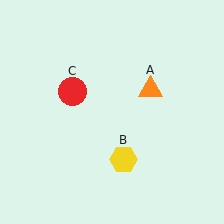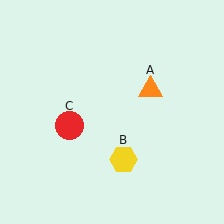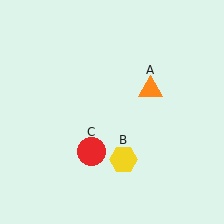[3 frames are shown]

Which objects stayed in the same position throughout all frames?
Orange triangle (object A) and yellow hexagon (object B) remained stationary.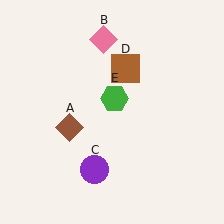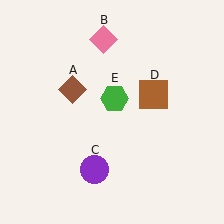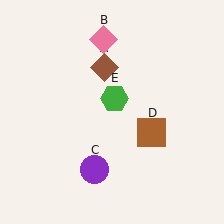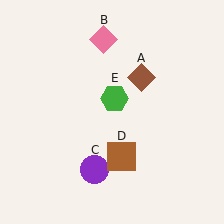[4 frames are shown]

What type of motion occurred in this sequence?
The brown diamond (object A), brown square (object D) rotated clockwise around the center of the scene.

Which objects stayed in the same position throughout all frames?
Pink diamond (object B) and purple circle (object C) and green hexagon (object E) remained stationary.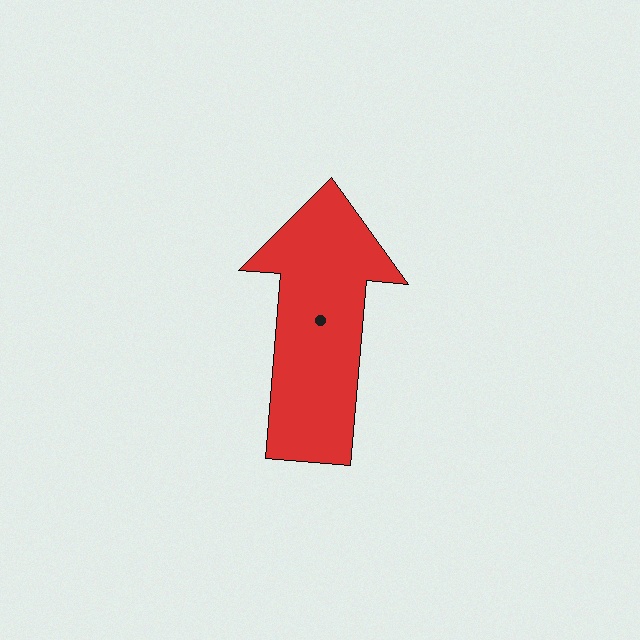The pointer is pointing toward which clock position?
Roughly 12 o'clock.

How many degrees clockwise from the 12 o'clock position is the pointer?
Approximately 5 degrees.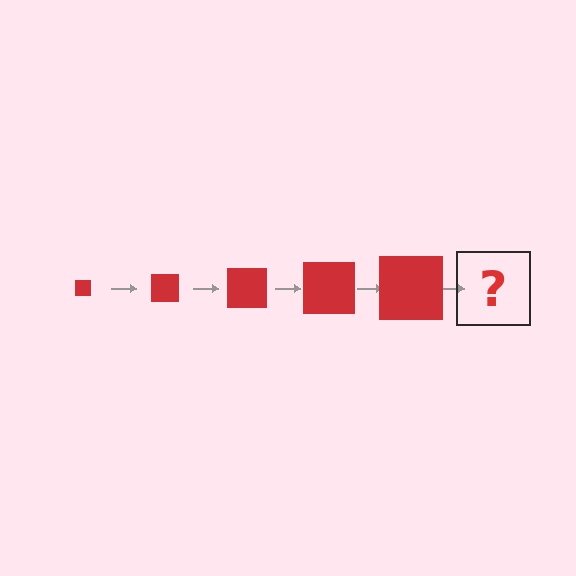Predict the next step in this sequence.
The next step is a red square, larger than the previous one.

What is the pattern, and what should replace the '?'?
The pattern is that the square gets progressively larger each step. The '?' should be a red square, larger than the previous one.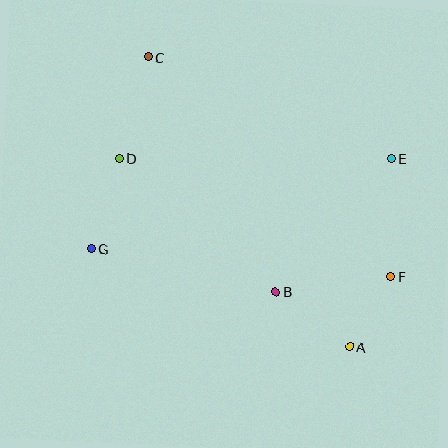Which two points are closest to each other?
Points A and F are closest to each other.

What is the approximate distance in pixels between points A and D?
The distance between A and D is approximately 298 pixels.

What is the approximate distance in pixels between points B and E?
The distance between B and E is approximately 177 pixels.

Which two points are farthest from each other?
Points A and C are farthest from each other.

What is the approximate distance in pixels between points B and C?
The distance between B and C is approximately 267 pixels.